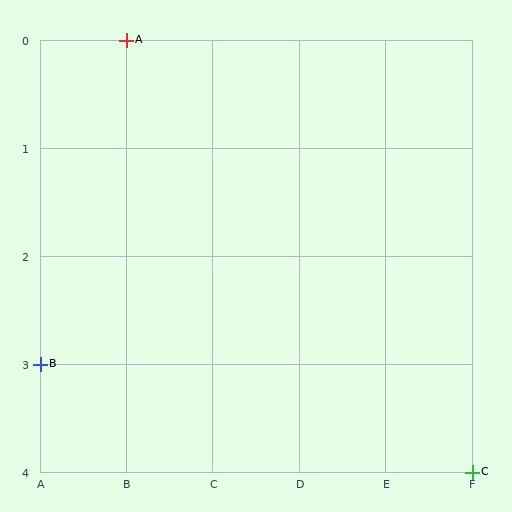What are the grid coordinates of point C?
Point C is at grid coordinates (F, 4).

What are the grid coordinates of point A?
Point A is at grid coordinates (B, 0).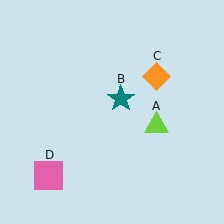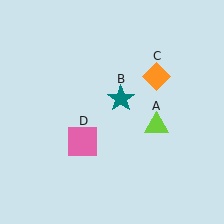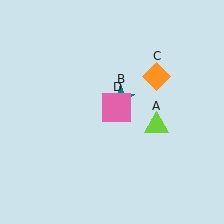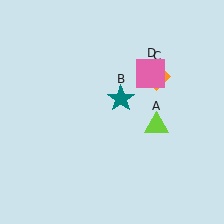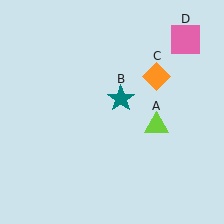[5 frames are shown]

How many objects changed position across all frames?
1 object changed position: pink square (object D).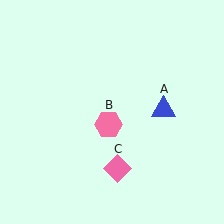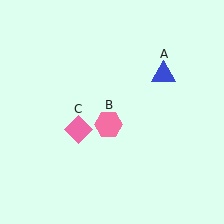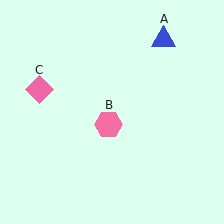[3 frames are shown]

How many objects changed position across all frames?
2 objects changed position: blue triangle (object A), pink diamond (object C).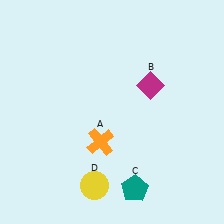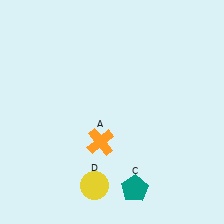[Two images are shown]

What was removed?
The magenta diamond (B) was removed in Image 2.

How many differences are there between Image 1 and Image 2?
There is 1 difference between the two images.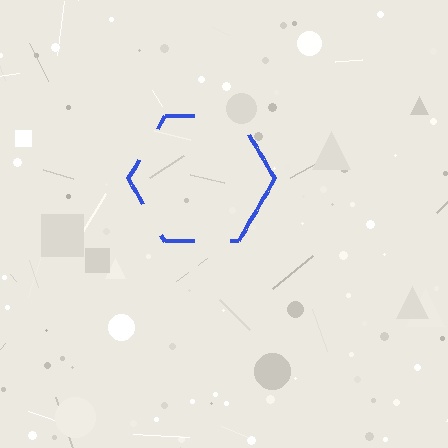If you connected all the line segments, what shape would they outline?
They would outline a hexagon.